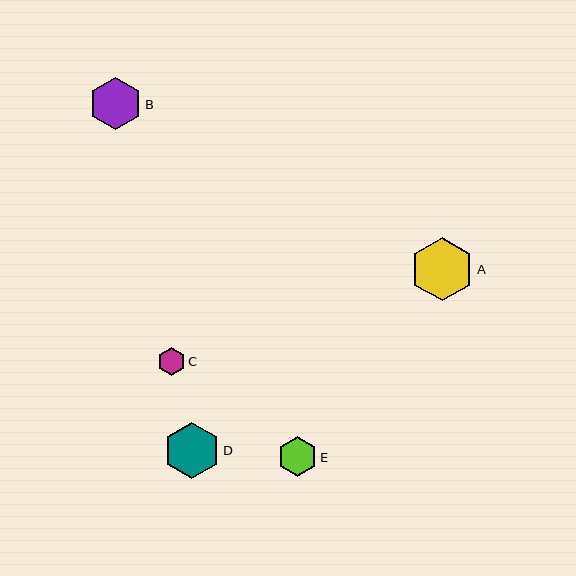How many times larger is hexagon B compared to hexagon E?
Hexagon B is approximately 1.3 times the size of hexagon E.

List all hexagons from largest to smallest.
From largest to smallest: A, D, B, E, C.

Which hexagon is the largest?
Hexagon A is the largest with a size of approximately 63 pixels.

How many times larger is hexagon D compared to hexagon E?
Hexagon D is approximately 1.4 times the size of hexagon E.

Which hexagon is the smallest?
Hexagon C is the smallest with a size of approximately 28 pixels.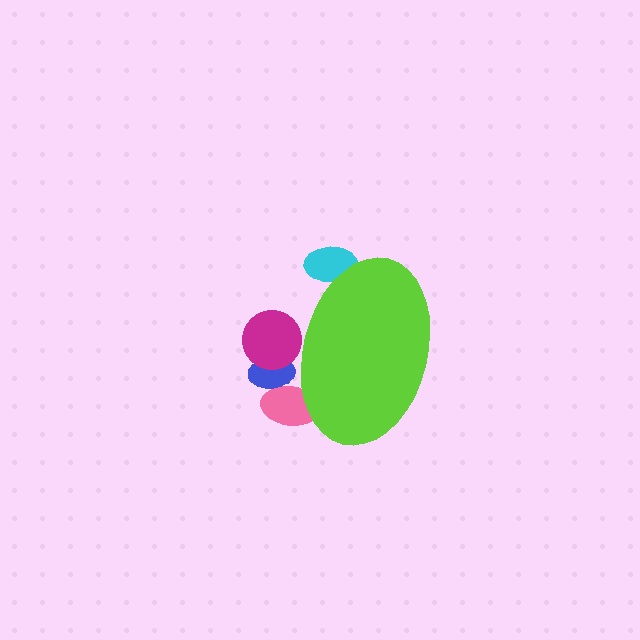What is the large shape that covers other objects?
A lime ellipse.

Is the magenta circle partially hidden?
Yes, the magenta circle is partially hidden behind the lime ellipse.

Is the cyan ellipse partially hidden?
Yes, the cyan ellipse is partially hidden behind the lime ellipse.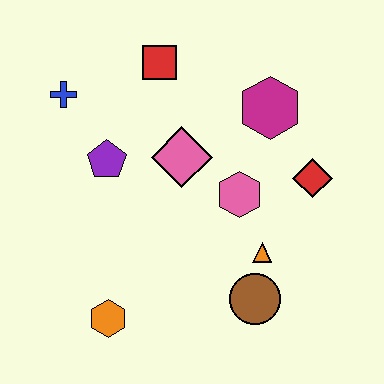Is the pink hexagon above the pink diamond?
No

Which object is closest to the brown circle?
The orange triangle is closest to the brown circle.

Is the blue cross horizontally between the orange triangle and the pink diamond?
No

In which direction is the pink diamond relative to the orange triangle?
The pink diamond is above the orange triangle.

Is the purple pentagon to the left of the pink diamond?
Yes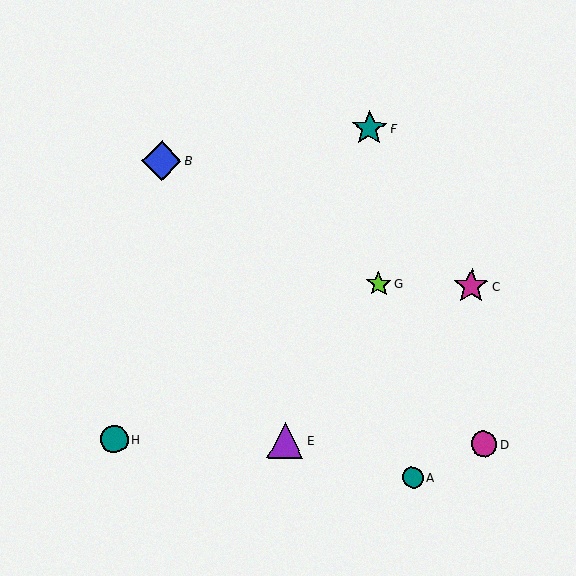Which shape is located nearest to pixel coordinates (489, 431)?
The magenta circle (labeled D) at (484, 444) is nearest to that location.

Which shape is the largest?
The blue diamond (labeled B) is the largest.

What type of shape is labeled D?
Shape D is a magenta circle.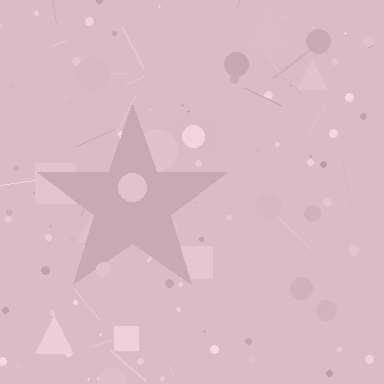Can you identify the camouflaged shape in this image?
The camouflaged shape is a star.